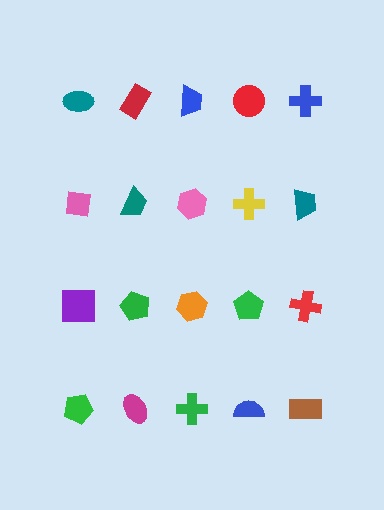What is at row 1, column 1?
A teal ellipse.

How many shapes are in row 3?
5 shapes.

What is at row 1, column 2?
A red rectangle.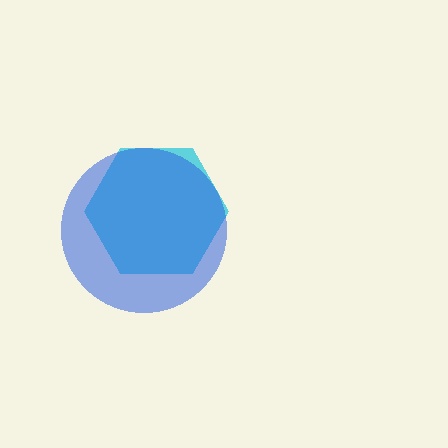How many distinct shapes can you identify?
There are 2 distinct shapes: a cyan hexagon, a blue circle.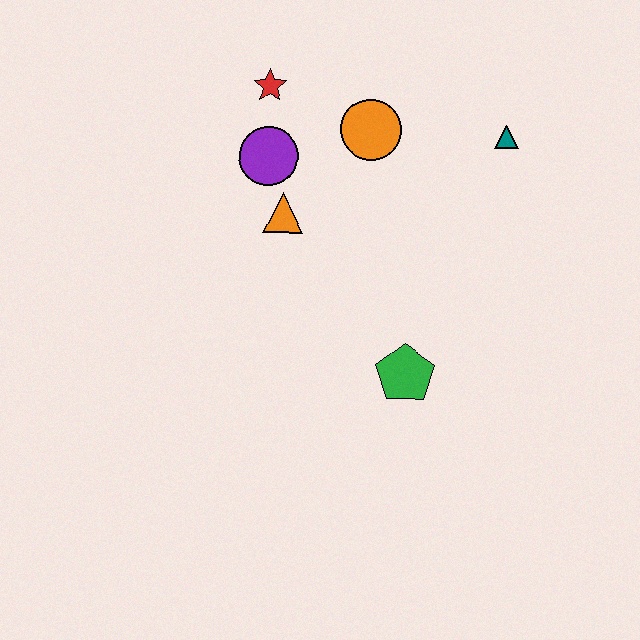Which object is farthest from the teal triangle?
The green pentagon is farthest from the teal triangle.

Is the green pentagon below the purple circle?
Yes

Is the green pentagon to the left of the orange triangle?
No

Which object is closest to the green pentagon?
The orange triangle is closest to the green pentagon.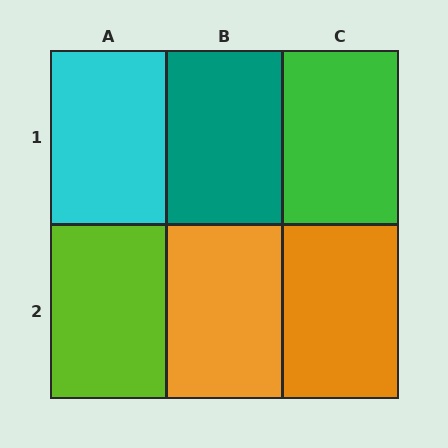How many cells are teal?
1 cell is teal.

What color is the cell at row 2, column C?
Orange.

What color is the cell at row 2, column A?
Lime.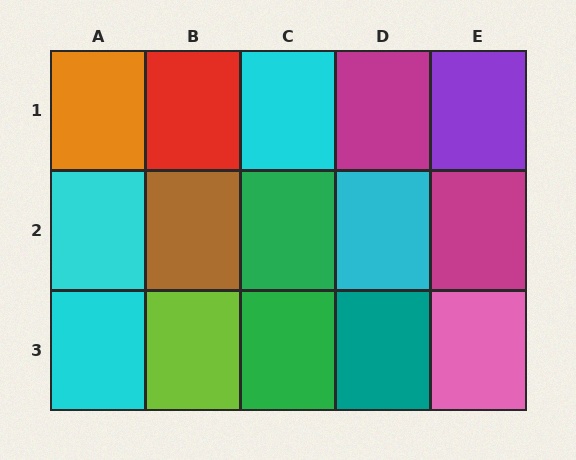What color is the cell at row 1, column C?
Cyan.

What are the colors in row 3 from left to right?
Cyan, lime, green, teal, pink.